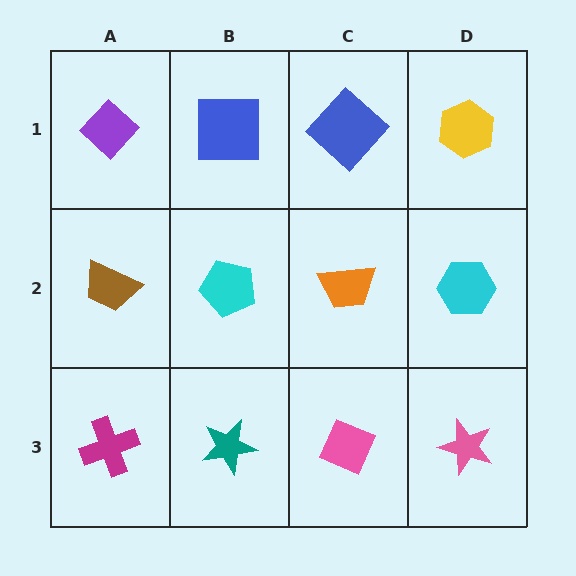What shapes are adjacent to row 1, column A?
A brown trapezoid (row 2, column A), a blue square (row 1, column B).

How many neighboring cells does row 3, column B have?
3.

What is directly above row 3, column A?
A brown trapezoid.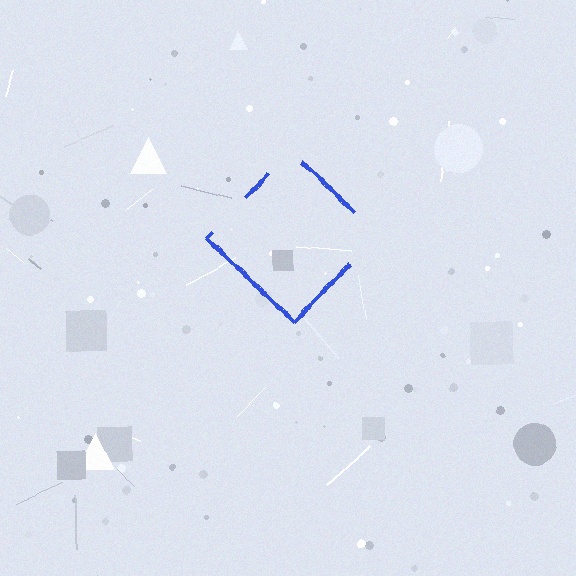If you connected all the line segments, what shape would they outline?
They would outline a diamond.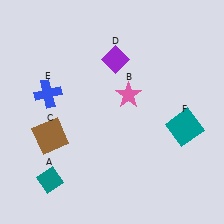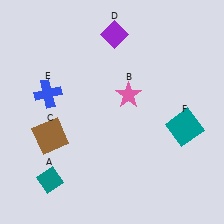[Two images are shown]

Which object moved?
The purple diamond (D) moved up.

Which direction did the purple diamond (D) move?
The purple diamond (D) moved up.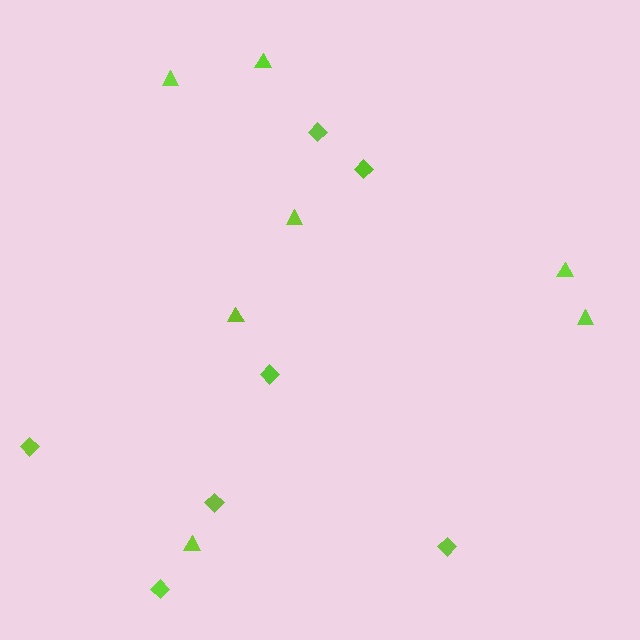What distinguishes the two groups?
There are 2 groups: one group of triangles (7) and one group of diamonds (7).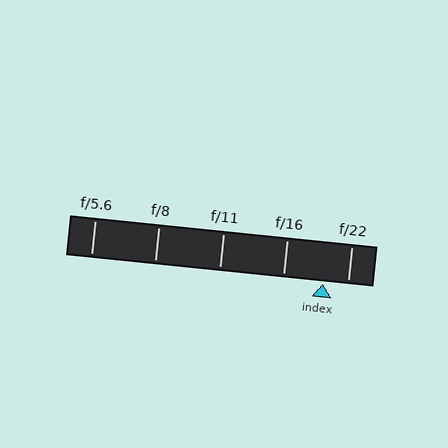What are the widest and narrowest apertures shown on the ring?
The widest aperture shown is f/5.6 and the narrowest is f/22.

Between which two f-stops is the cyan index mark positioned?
The index mark is between f/16 and f/22.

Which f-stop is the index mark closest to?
The index mark is closest to f/22.